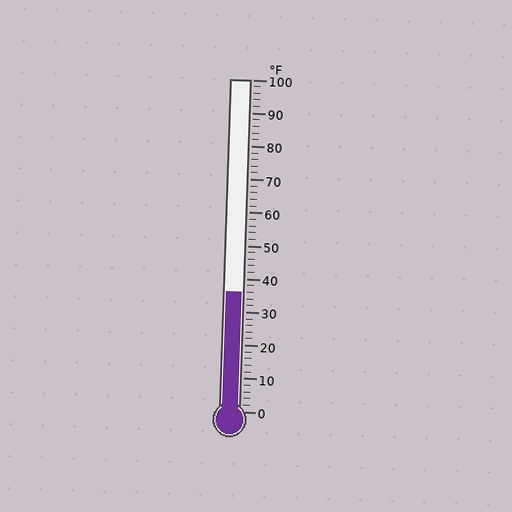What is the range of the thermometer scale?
The thermometer scale ranges from 0°F to 100°F.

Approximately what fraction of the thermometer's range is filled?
The thermometer is filled to approximately 35% of its range.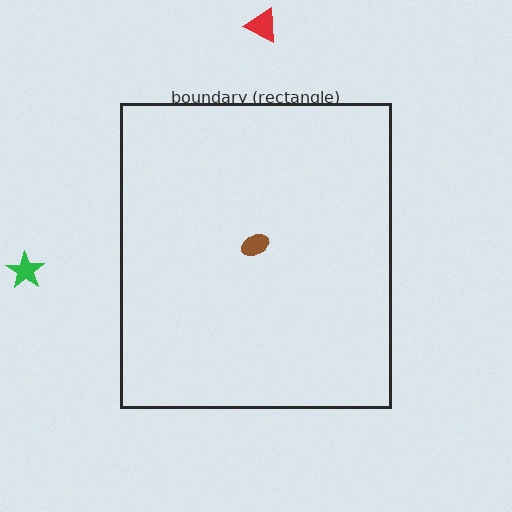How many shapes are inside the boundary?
1 inside, 2 outside.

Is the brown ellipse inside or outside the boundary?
Inside.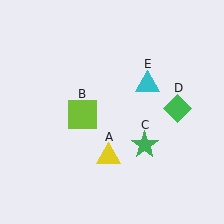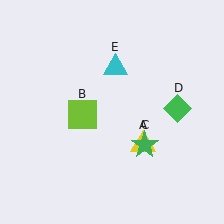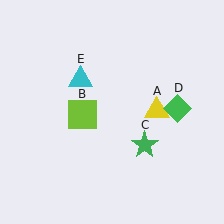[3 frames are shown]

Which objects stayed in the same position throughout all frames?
Lime square (object B) and green star (object C) and green diamond (object D) remained stationary.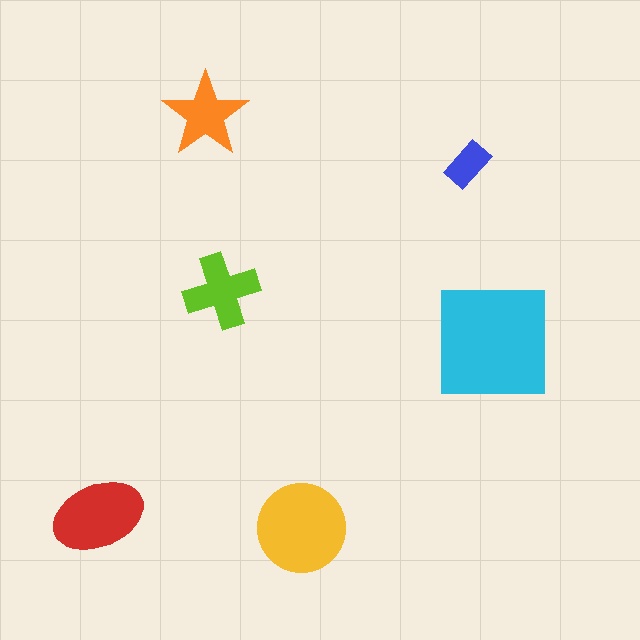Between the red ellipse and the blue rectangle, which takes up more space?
The red ellipse.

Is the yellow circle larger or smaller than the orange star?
Larger.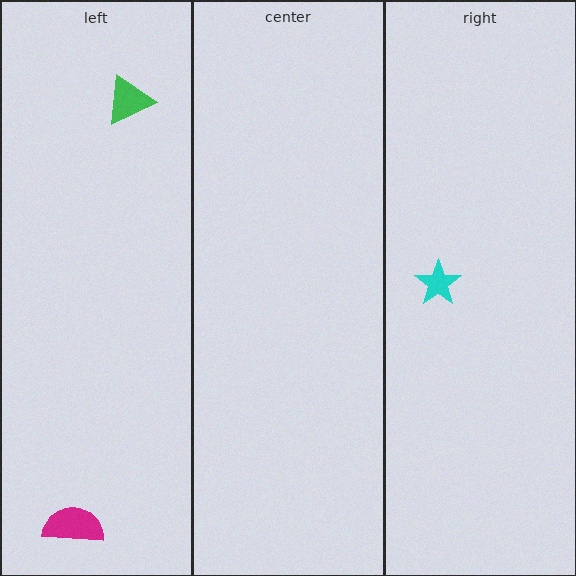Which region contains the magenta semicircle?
The left region.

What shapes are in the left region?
The magenta semicircle, the green triangle.